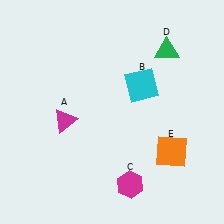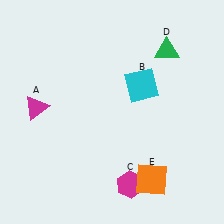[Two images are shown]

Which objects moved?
The objects that moved are: the magenta triangle (A), the orange square (E).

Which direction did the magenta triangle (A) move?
The magenta triangle (A) moved left.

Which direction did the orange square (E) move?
The orange square (E) moved down.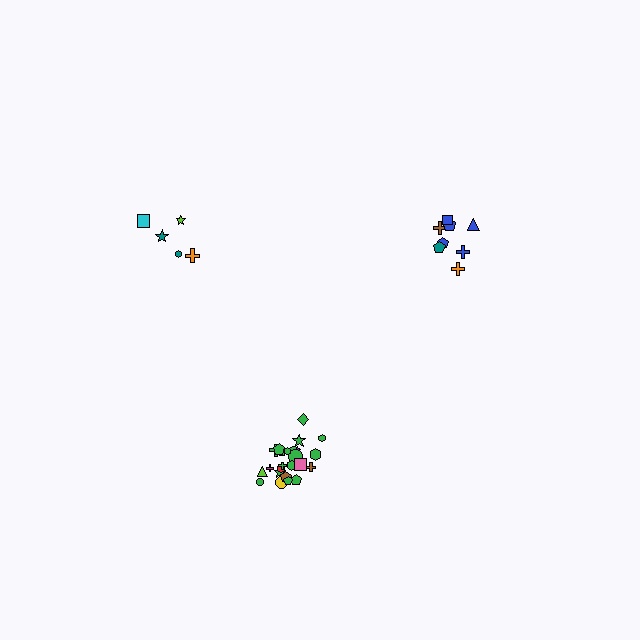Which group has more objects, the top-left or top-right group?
The top-right group.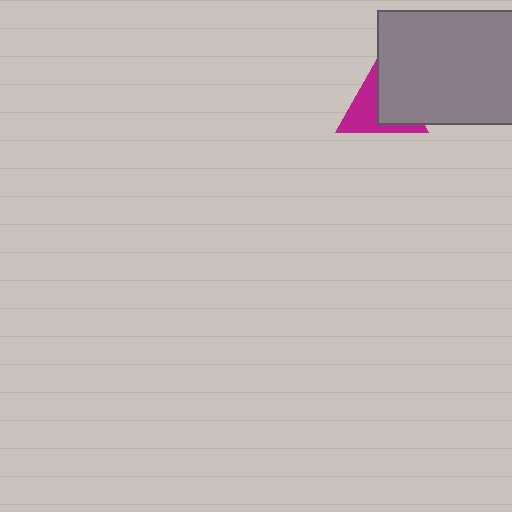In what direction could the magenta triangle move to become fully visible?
The magenta triangle could move left. That would shift it out from behind the gray rectangle entirely.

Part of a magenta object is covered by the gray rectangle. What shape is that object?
It is a triangle.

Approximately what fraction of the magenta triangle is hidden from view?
Roughly 49% of the magenta triangle is hidden behind the gray rectangle.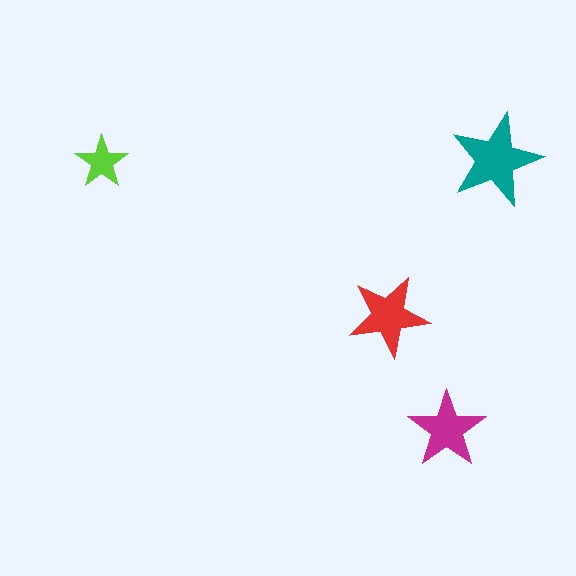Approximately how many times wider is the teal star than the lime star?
About 2 times wider.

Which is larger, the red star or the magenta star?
The red one.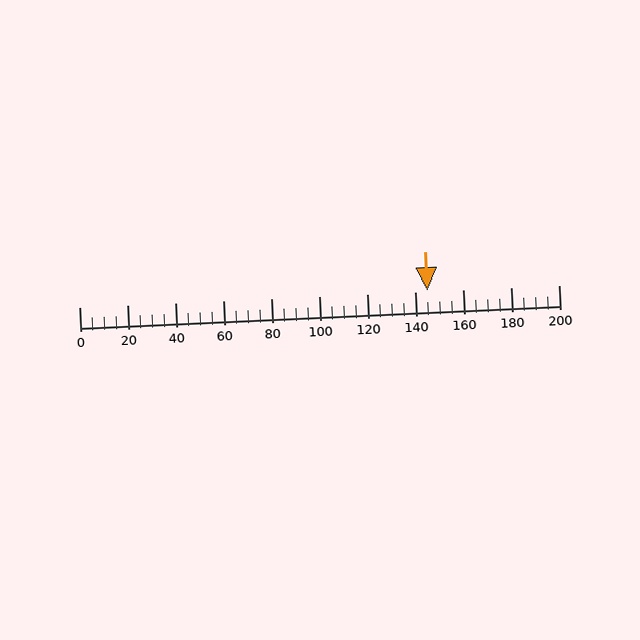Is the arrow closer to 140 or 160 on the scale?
The arrow is closer to 140.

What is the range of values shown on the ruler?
The ruler shows values from 0 to 200.